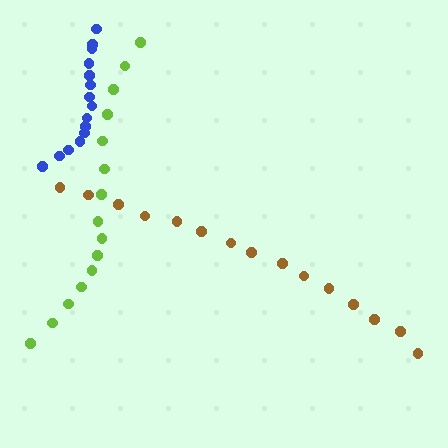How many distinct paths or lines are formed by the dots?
There are 3 distinct paths.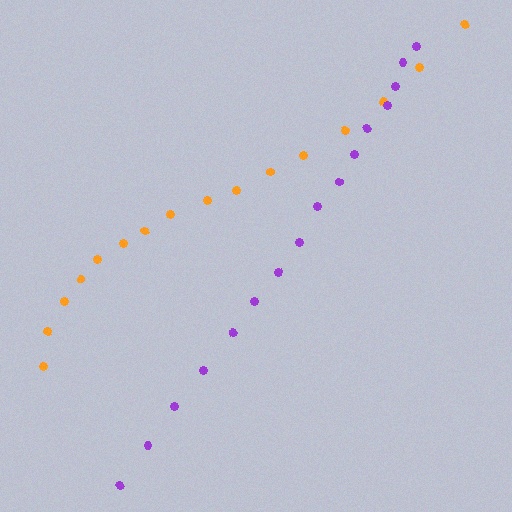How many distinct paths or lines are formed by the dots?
There are 2 distinct paths.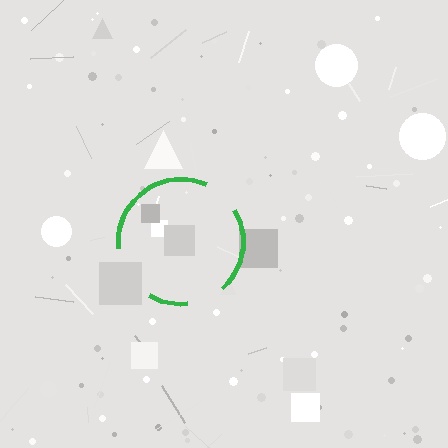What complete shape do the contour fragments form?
The contour fragments form a circle.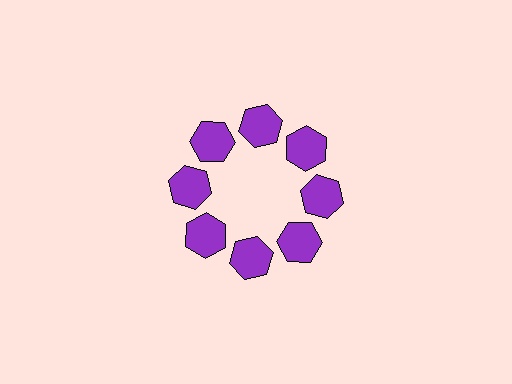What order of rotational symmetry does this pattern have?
This pattern has 8-fold rotational symmetry.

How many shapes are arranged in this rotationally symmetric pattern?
There are 8 shapes, arranged in 8 groups of 1.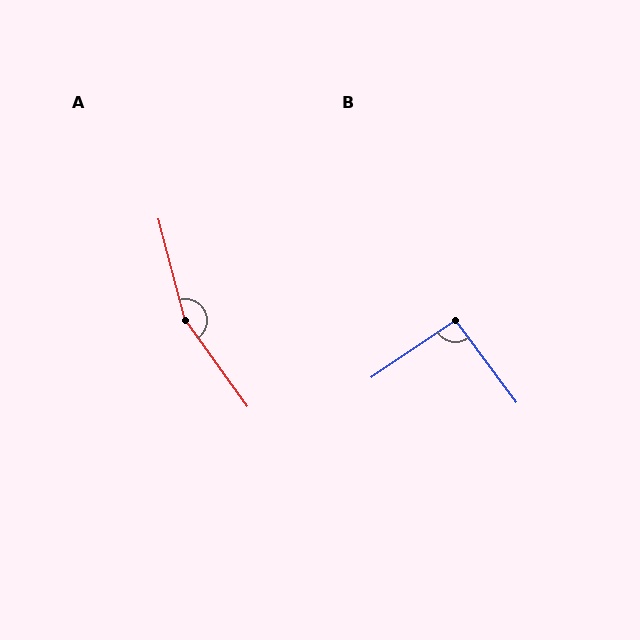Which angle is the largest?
A, at approximately 159 degrees.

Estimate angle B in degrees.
Approximately 92 degrees.